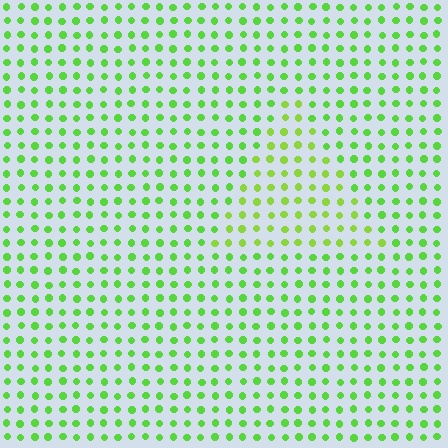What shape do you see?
I see a triangle.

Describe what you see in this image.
The image is filled with small lime elements in a uniform arrangement. A triangle-shaped region is visible where the elements are tinted to a slightly different hue, forming a subtle color boundary.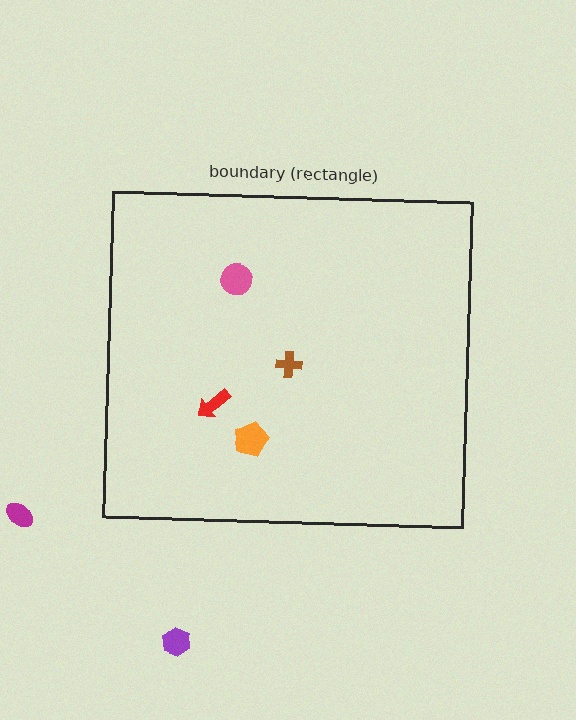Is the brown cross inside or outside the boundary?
Inside.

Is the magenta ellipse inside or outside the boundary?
Outside.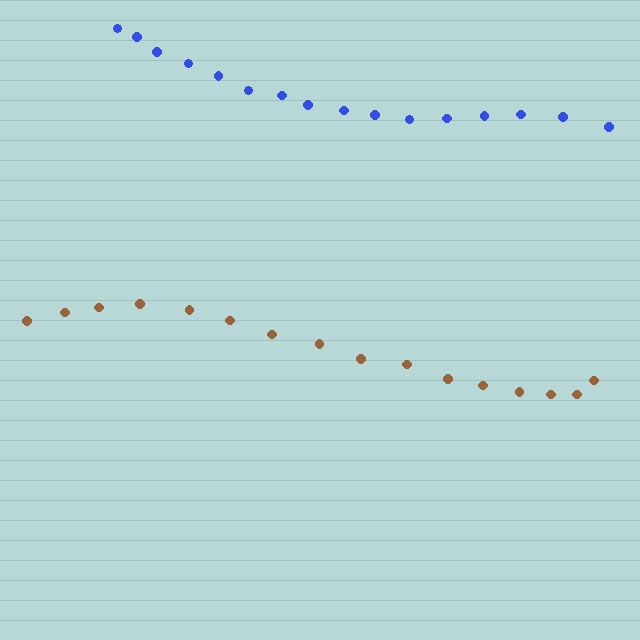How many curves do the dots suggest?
There are 2 distinct paths.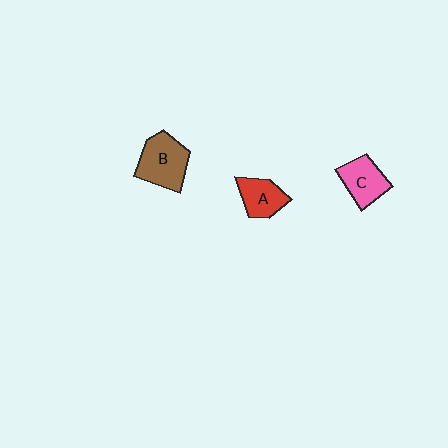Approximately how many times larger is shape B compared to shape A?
Approximately 1.4 times.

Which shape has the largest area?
Shape B (brown).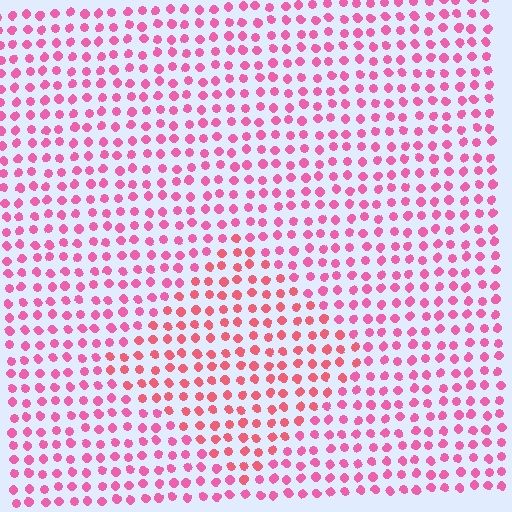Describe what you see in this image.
The image is filled with small pink elements in a uniform arrangement. A diamond-shaped region is visible where the elements are tinted to a slightly different hue, forming a subtle color boundary.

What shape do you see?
I see a diamond.